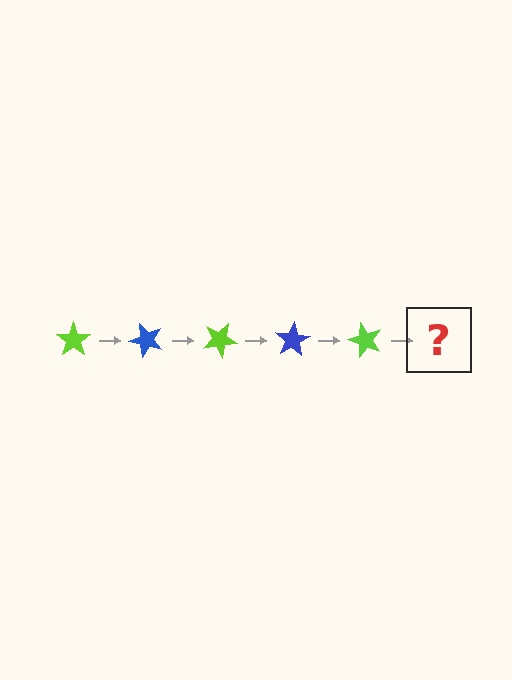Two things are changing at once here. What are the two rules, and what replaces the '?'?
The two rules are that it rotates 50 degrees each step and the color cycles through lime and blue. The '?' should be a blue star, rotated 250 degrees from the start.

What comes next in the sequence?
The next element should be a blue star, rotated 250 degrees from the start.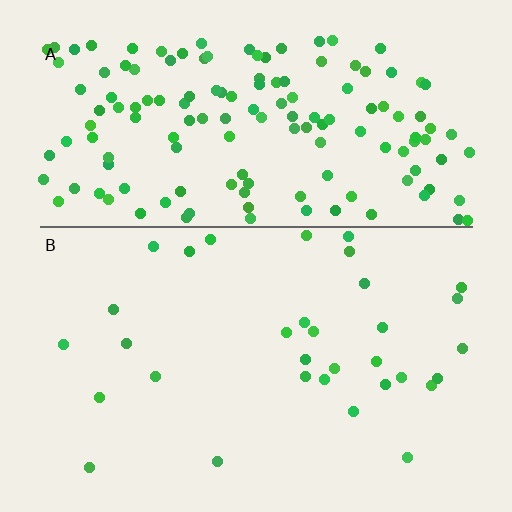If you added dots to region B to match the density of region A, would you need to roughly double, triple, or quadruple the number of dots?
Approximately quadruple.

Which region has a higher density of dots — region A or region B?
A (the top).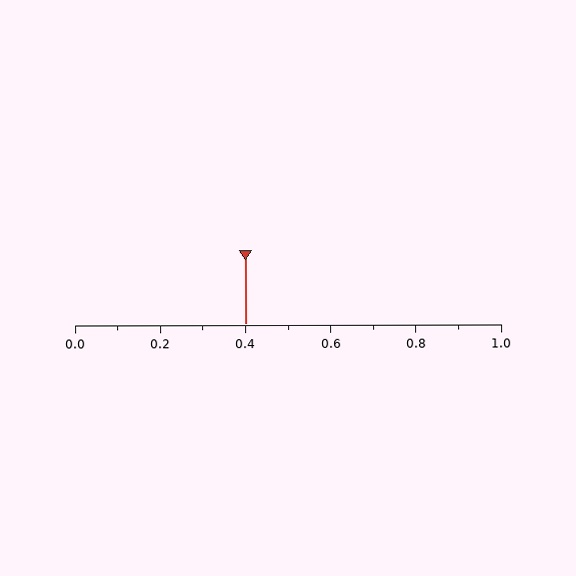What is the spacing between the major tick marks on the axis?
The major ticks are spaced 0.2 apart.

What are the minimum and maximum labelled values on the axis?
The axis runs from 0.0 to 1.0.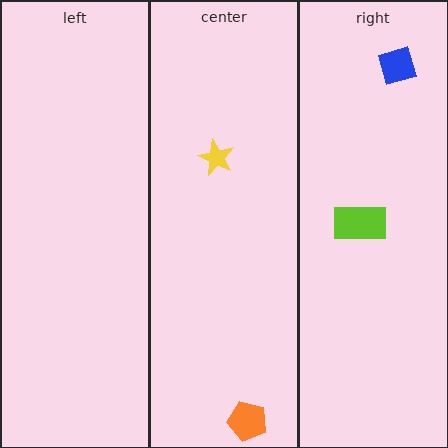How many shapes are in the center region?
2.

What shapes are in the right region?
The blue square, the lime rectangle.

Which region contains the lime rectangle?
The right region.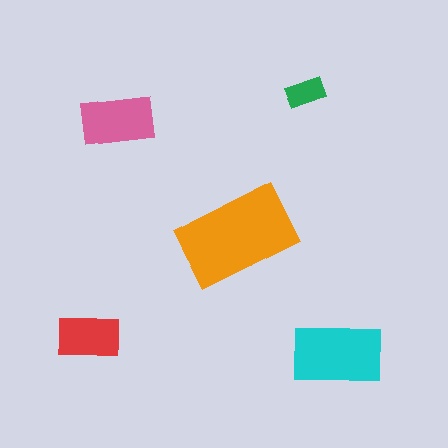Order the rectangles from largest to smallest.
the orange one, the cyan one, the pink one, the red one, the green one.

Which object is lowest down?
The cyan rectangle is bottommost.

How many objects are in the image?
There are 5 objects in the image.